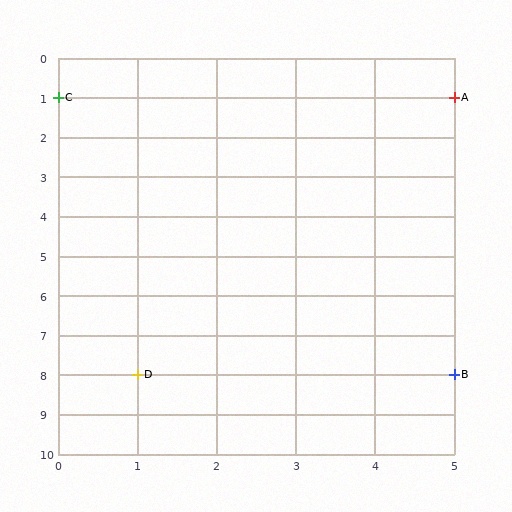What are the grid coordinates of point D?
Point D is at grid coordinates (1, 8).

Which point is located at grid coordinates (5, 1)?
Point A is at (5, 1).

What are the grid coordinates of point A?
Point A is at grid coordinates (5, 1).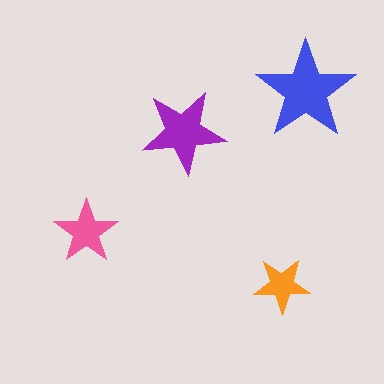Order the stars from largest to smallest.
the blue one, the purple one, the pink one, the orange one.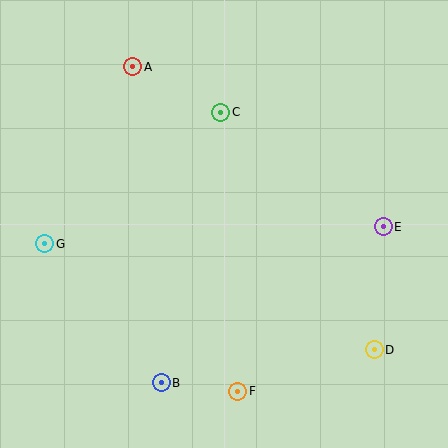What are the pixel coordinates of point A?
Point A is at (133, 67).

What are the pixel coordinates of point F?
Point F is at (238, 391).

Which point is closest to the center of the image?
Point C at (221, 112) is closest to the center.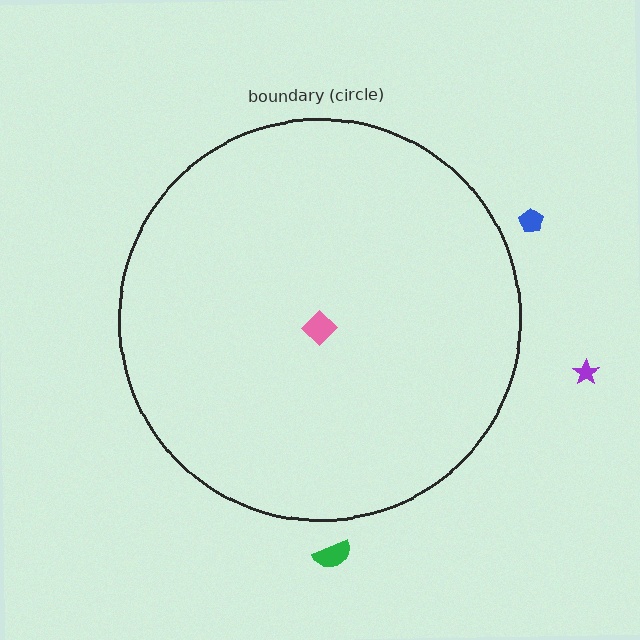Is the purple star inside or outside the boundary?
Outside.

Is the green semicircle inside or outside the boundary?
Outside.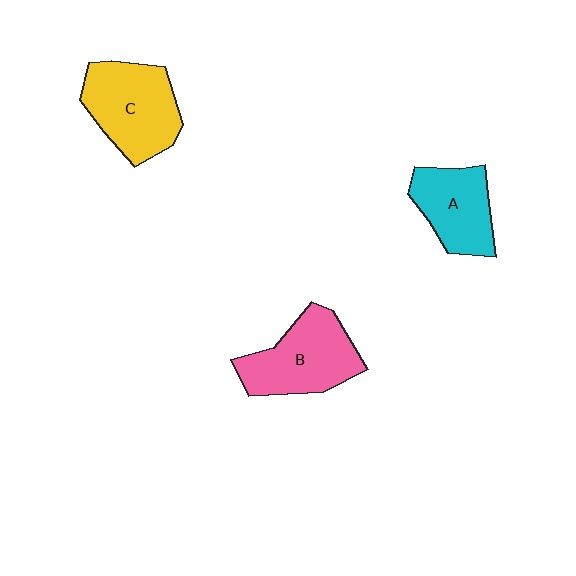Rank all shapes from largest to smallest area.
From largest to smallest: C (yellow), B (pink), A (cyan).